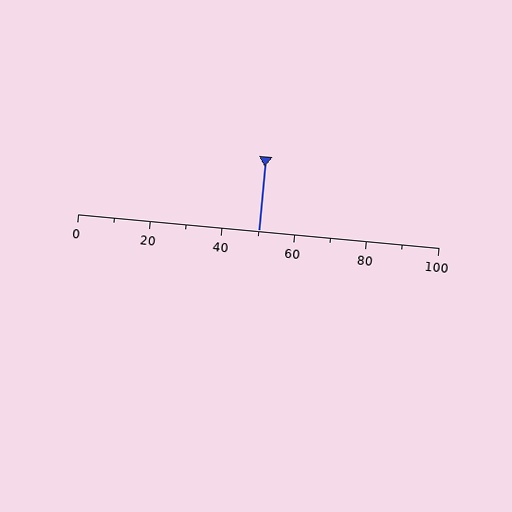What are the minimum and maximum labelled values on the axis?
The axis runs from 0 to 100.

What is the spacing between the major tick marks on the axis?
The major ticks are spaced 20 apart.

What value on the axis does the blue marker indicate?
The marker indicates approximately 50.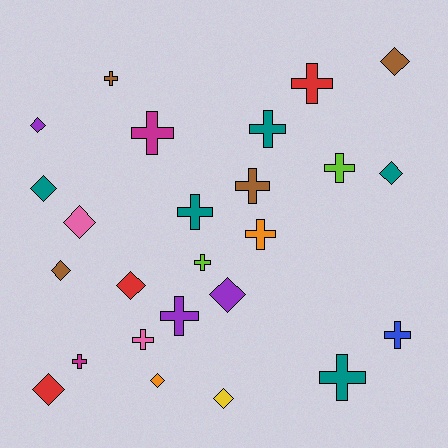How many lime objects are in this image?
There are 2 lime objects.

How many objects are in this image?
There are 25 objects.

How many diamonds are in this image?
There are 11 diamonds.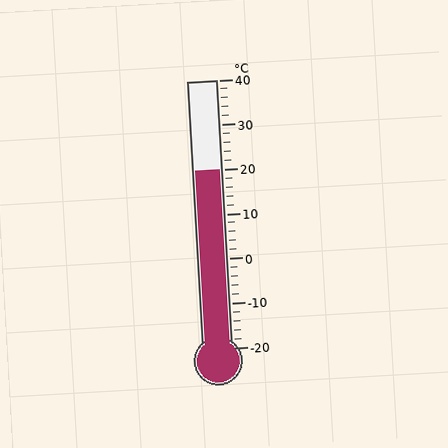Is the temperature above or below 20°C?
The temperature is at 20°C.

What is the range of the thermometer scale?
The thermometer scale ranges from -20°C to 40°C.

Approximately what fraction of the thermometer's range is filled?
The thermometer is filled to approximately 65% of its range.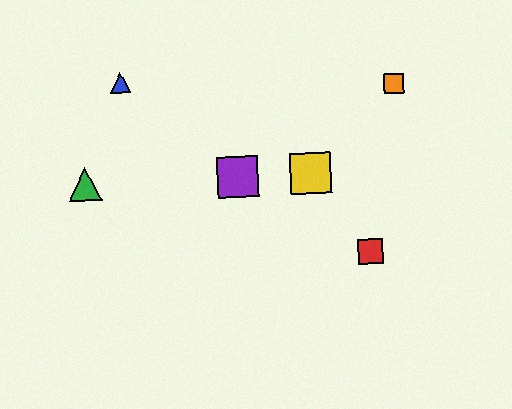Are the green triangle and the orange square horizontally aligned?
No, the green triangle is at y≈185 and the orange square is at y≈83.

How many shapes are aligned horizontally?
3 shapes (the green triangle, the yellow square, the purple square) are aligned horizontally.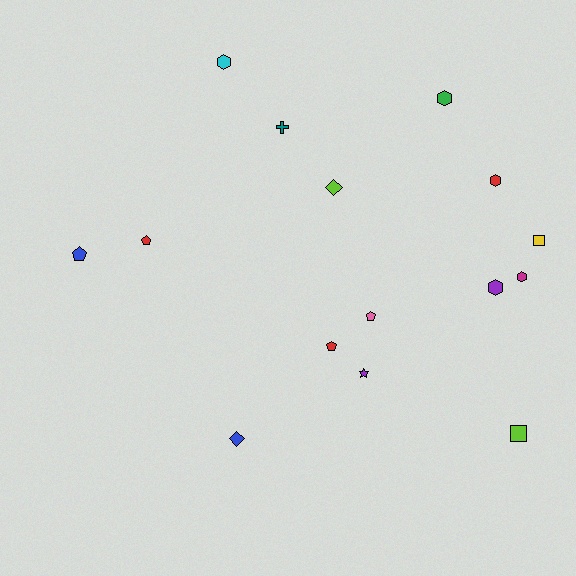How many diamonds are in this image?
There are 2 diamonds.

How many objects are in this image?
There are 15 objects.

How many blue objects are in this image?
There are 2 blue objects.